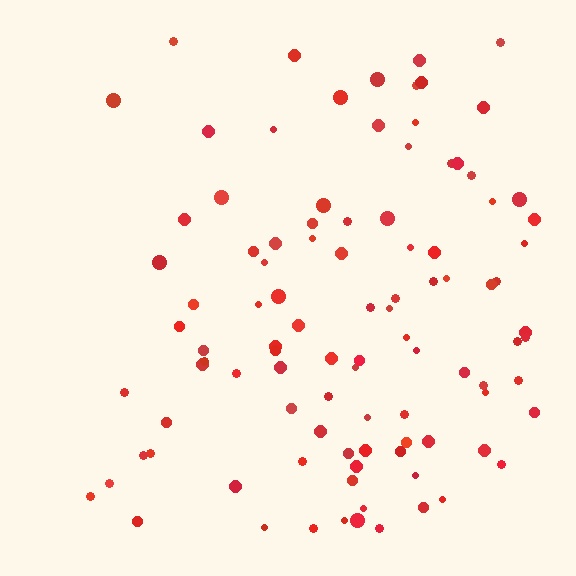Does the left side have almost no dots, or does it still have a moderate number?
Still a moderate number, just noticeably fewer than the right.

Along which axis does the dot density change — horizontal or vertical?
Horizontal.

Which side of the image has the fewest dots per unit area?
The left.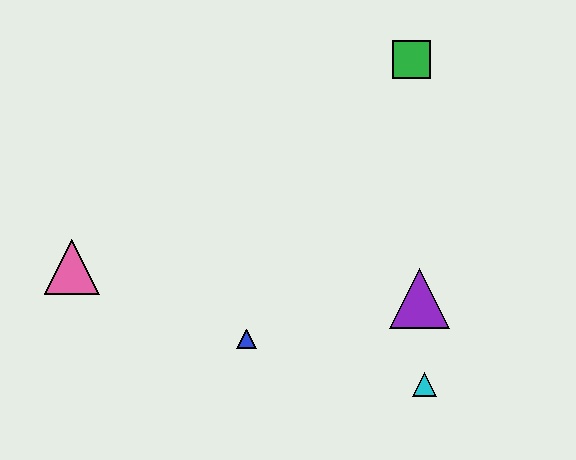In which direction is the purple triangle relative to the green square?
The purple triangle is below the green square.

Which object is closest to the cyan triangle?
The purple triangle is closest to the cyan triangle.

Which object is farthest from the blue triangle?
The green square is farthest from the blue triangle.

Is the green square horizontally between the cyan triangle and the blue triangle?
Yes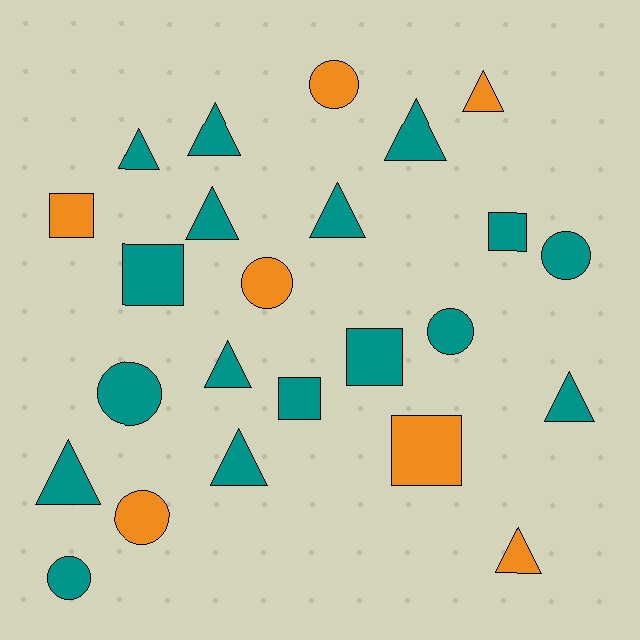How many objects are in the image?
There are 24 objects.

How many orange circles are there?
There are 3 orange circles.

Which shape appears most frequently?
Triangle, with 11 objects.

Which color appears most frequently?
Teal, with 17 objects.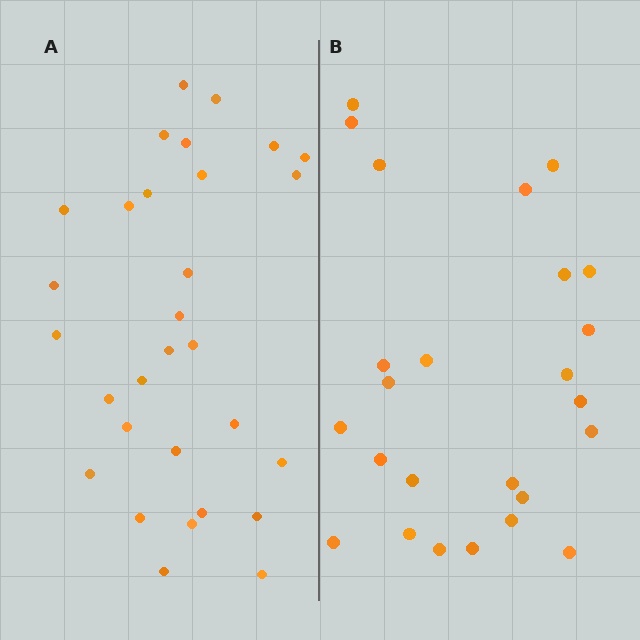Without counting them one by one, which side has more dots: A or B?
Region A (the left region) has more dots.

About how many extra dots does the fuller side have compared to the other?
Region A has about 5 more dots than region B.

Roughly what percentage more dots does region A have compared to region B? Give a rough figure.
About 20% more.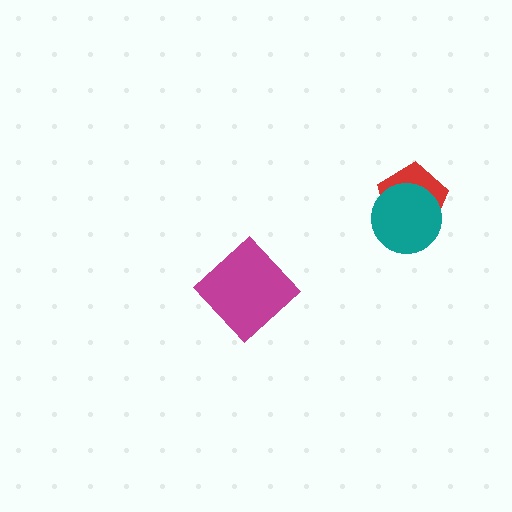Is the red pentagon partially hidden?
Yes, it is partially covered by another shape.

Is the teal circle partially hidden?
No, no other shape covers it.